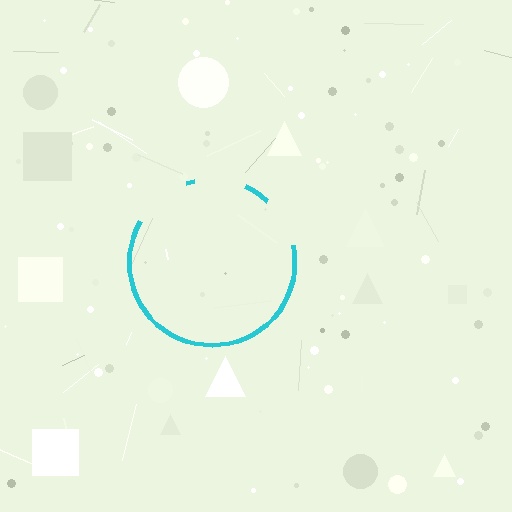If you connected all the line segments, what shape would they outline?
They would outline a circle.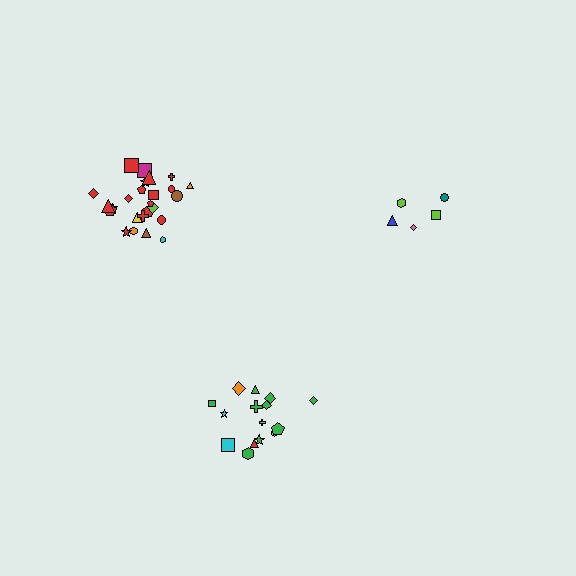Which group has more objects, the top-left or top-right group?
The top-left group.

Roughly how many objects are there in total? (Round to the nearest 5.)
Roughly 45 objects in total.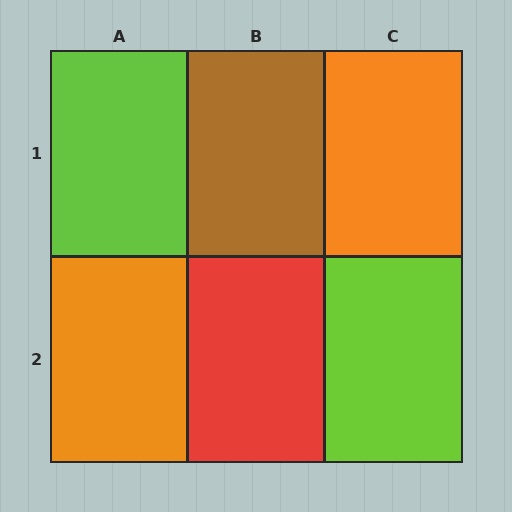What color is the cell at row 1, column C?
Orange.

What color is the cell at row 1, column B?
Brown.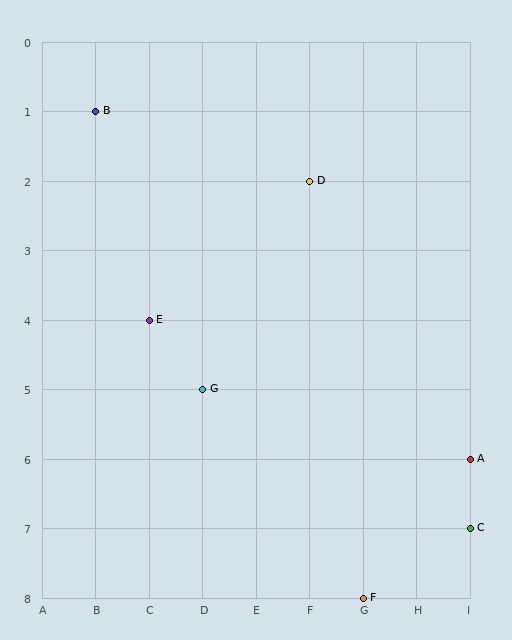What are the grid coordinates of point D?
Point D is at grid coordinates (F, 2).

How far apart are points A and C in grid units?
Points A and C are 1 row apart.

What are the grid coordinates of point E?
Point E is at grid coordinates (C, 4).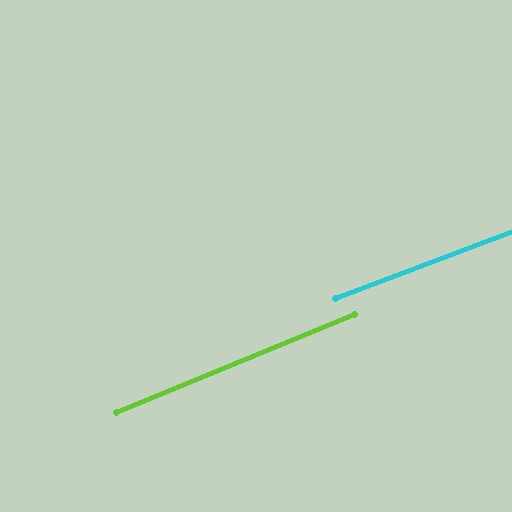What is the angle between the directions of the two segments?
Approximately 2 degrees.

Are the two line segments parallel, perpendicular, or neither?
Parallel — their directions differ by only 1.6°.